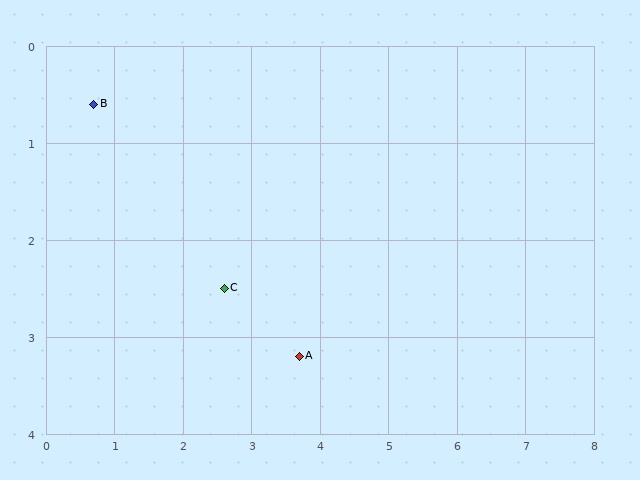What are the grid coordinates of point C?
Point C is at approximately (2.6, 2.5).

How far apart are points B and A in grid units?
Points B and A are about 4.0 grid units apart.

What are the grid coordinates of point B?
Point B is at approximately (0.7, 0.6).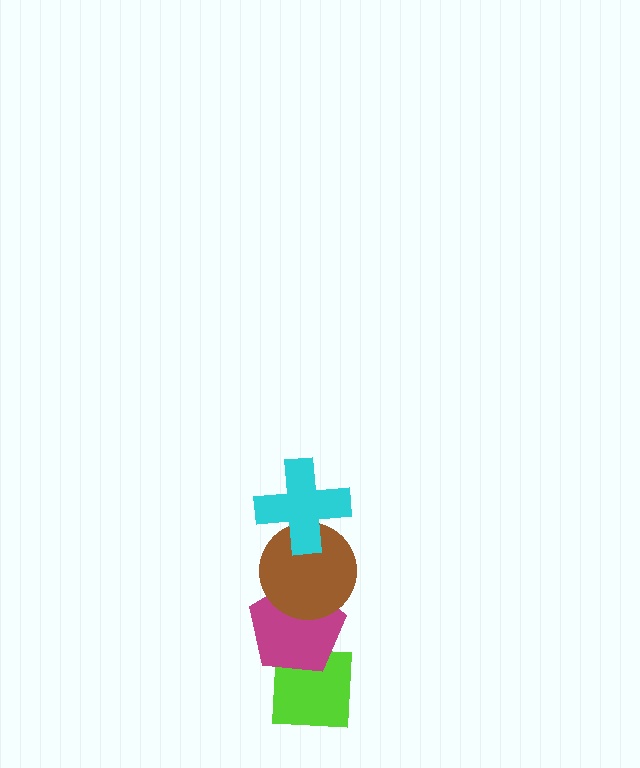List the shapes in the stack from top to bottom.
From top to bottom: the cyan cross, the brown circle, the magenta pentagon, the lime square.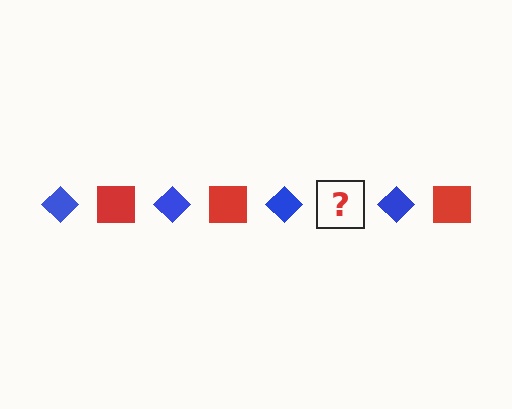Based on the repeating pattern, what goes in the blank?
The blank should be a red square.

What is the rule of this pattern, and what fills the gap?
The rule is that the pattern alternates between blue diamond and red square. The gap should be filled with a red square.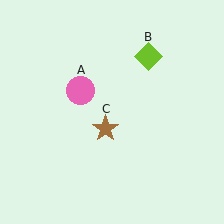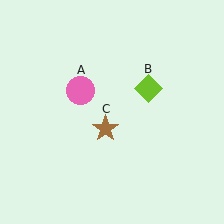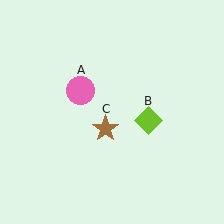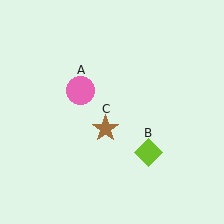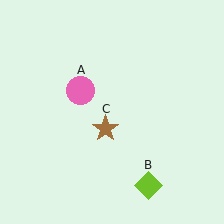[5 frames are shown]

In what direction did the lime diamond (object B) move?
The lime diamond (object B) moved down.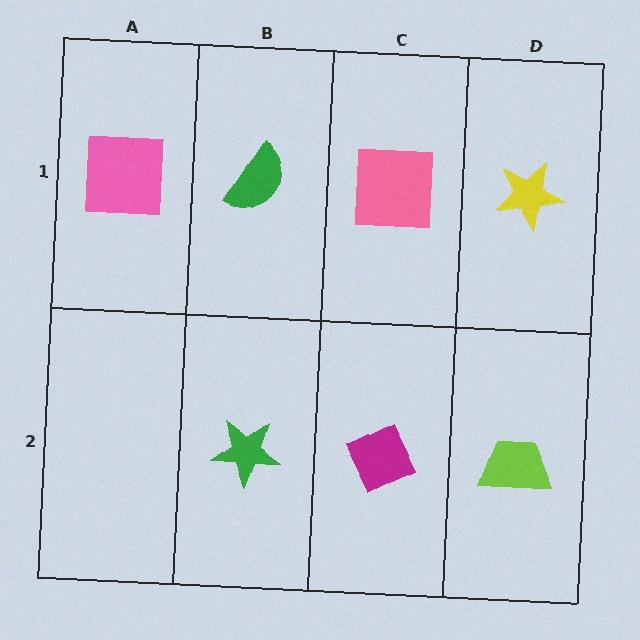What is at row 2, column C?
A magenta diamond.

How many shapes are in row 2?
3 shapes.